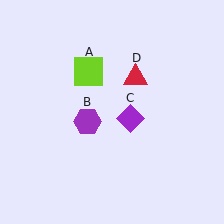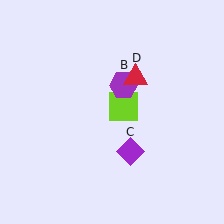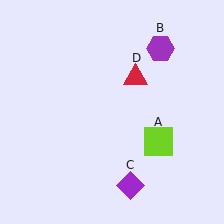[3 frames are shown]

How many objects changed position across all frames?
3 objects changed position: lime square (object A), purple hexagon (object B), purple diamond (object C).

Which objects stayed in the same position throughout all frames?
Red triangle (object D) remained stationary.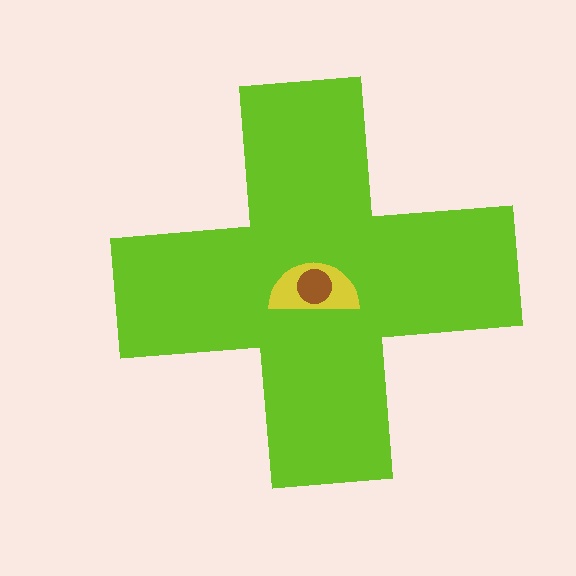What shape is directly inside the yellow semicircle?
The brown circle.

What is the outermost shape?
The lime cross.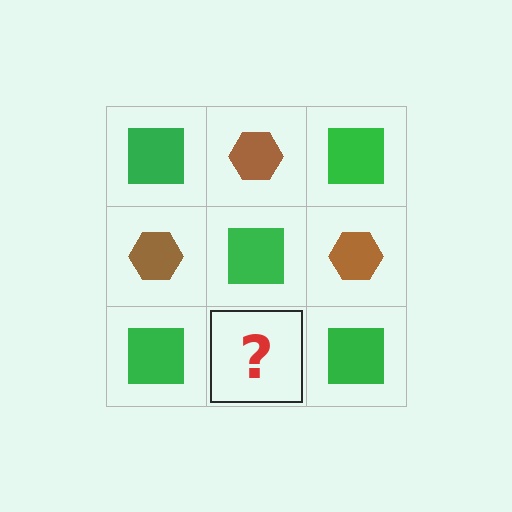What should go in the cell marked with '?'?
The missing cell should contain a brown hexagon.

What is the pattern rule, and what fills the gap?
The rule is that it alternates green square and brown hexagon in a checkerboard pattern. The gap should be filled with a brown hexagon.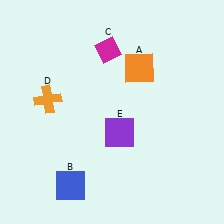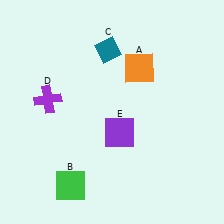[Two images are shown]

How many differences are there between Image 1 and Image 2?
There are 3 differences between the two images.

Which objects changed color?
B changed from blue to green. C changed from magenta to teal. D changed from orange to purple.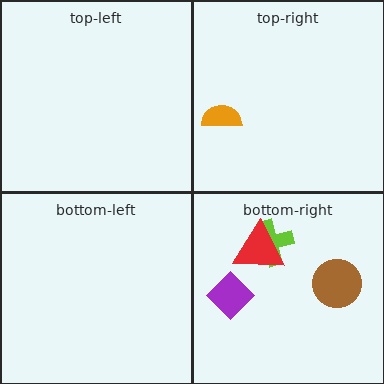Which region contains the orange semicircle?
The top-right region.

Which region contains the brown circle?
The bottom-right region.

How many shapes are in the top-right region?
1.